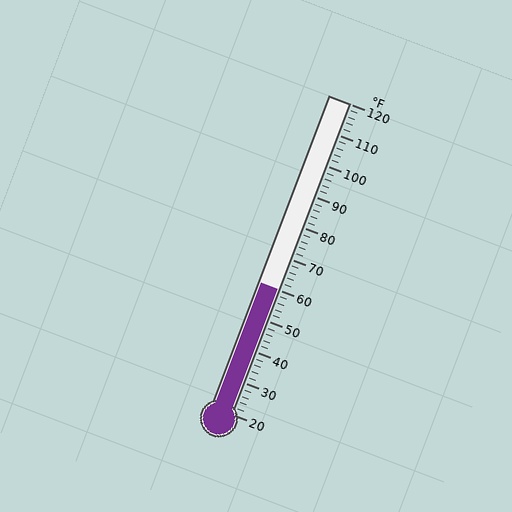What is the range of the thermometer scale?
The thermometer scale ranges from 20°F to 120°F.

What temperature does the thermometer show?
The thermometer shows approximately 60°F.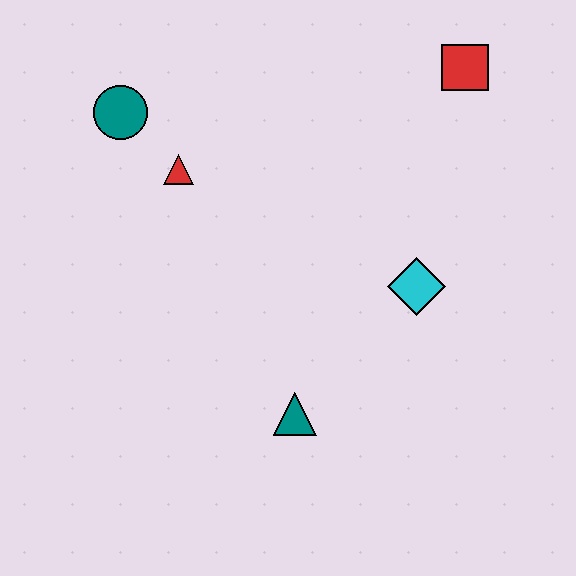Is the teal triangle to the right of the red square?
No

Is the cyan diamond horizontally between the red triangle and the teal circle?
No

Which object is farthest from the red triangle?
The red square is farthest from the red triangle.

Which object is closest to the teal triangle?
The cyan diamond is closest to the teal triangle.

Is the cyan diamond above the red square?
No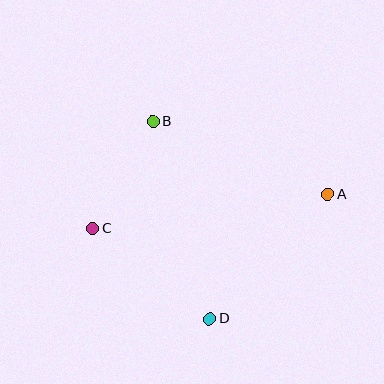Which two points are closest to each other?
Points B and C are closest to each other.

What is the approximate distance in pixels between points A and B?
The distance between A and B is approximately 189 pixels.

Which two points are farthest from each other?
Points A and C are farthest from each other.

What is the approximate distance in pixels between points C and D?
The distance between C and D is approximately 148 pixels.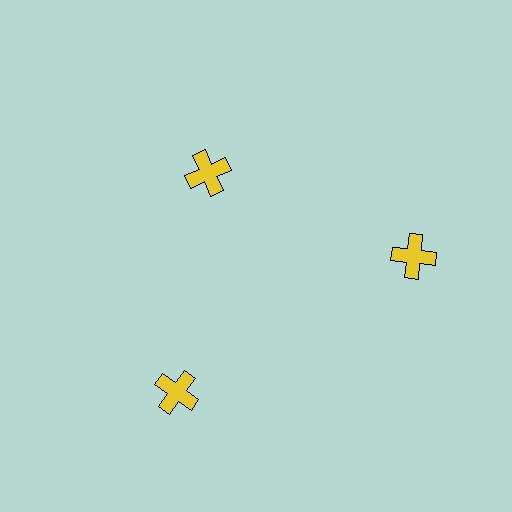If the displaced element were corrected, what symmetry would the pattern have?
It would have 3-fold rotational symmetry — the pattern would map onto itself every 120 degrees.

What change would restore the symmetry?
The symmetry would be restored by moving it outward, back onto the ring so that all 3 crosses sit at equal angles and equal distance from the center.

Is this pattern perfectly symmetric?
No. The 3 yellow crosses are arranged in a ring, but one element near the 11 o'clock position is pulled inward toward the center, breaking the 3-fold rotational symmetry.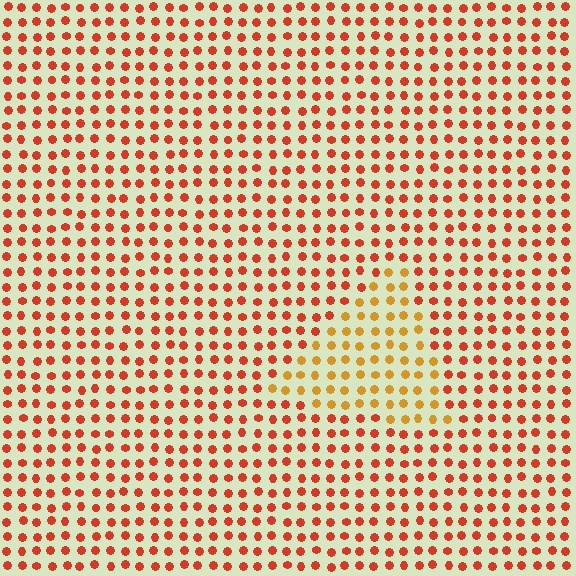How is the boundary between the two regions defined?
The boundary is defined purely by a slight shift in hue (about 33 degrees). Spacing, size, and orientation are identical on both sides.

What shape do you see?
I see a triangle.